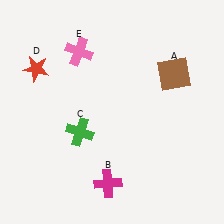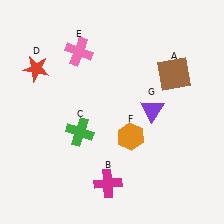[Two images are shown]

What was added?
An orange hexagon (F), a purple triangle (G) were added in Image 2.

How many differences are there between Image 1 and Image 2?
There are 2 differences between the two images.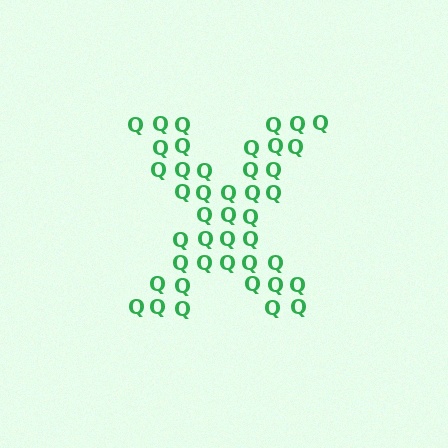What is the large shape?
The large shape is the letter X.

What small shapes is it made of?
It is made of small letter Q's.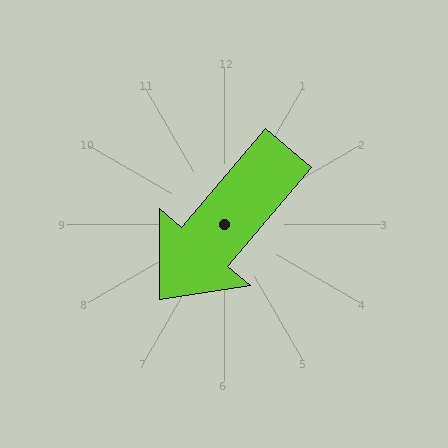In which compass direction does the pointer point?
Southwest.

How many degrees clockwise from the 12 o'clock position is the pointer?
Approximately 220 degrees.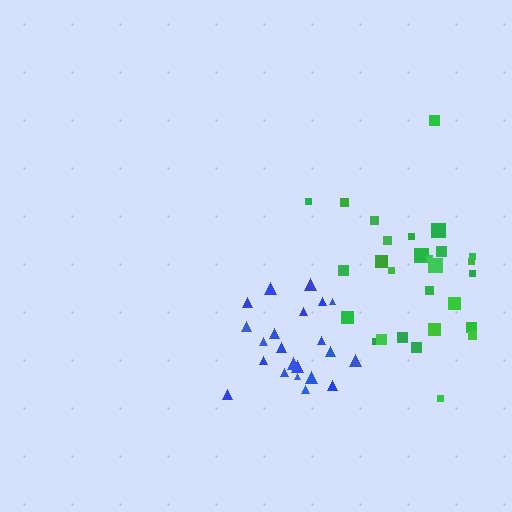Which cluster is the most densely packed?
Blue.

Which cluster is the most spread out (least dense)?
Green.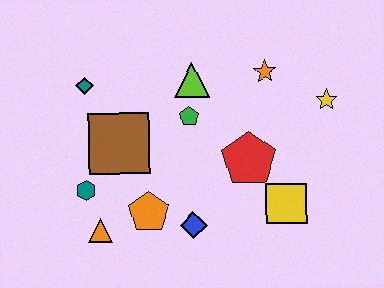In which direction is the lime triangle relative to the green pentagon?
The lime triangle is above the green pentagon.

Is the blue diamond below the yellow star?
Yes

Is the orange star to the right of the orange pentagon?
Yes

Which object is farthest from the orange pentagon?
The yellow star is farthest from the orange pentagon.